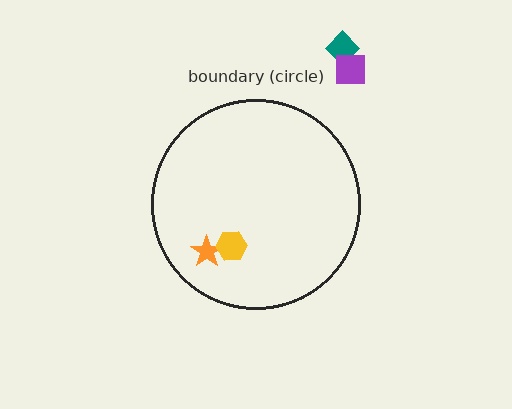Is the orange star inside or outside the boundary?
Inside.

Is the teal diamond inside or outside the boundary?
Outside.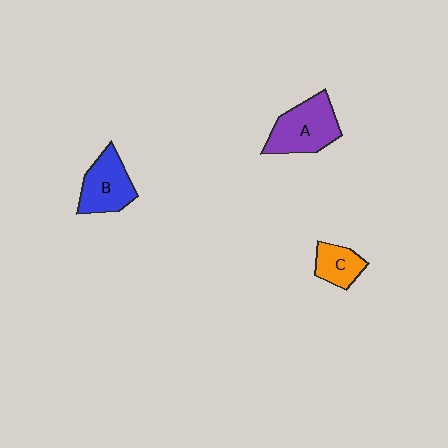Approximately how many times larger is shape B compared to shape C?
Approximately 1.5 times.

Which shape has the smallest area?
Shape C (orange).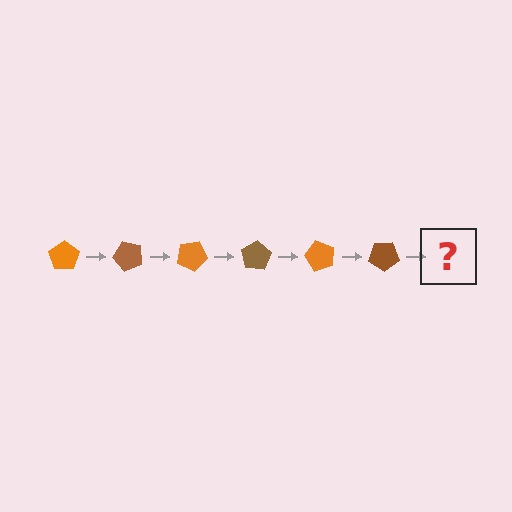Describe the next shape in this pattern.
It should be an orange pentagon, rotated 300 degrees from the start.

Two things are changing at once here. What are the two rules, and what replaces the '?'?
The two rules are that it rotates 50 degrees each step and the color cycles through orange and brown. The '?' should be an orange pentagon, rotated 300 degrees from the start.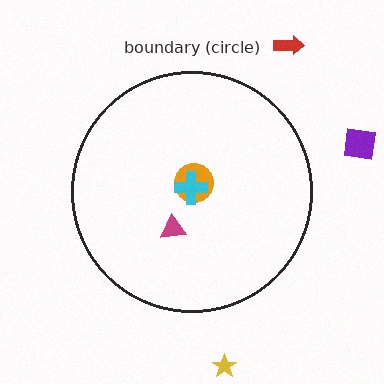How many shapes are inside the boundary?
3 inside, 3 outside.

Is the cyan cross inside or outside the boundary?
Inside.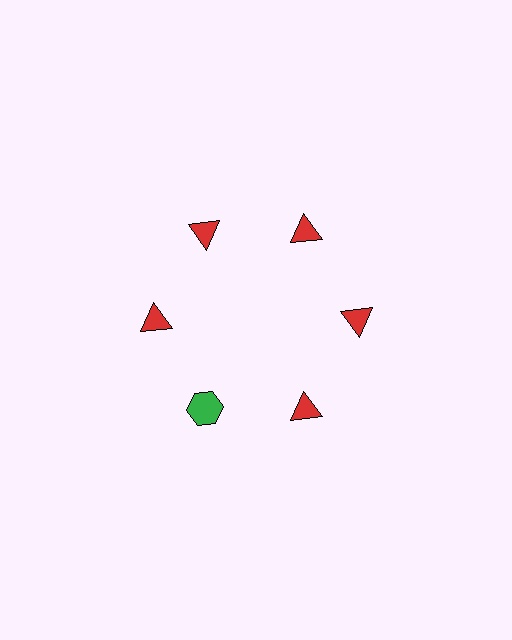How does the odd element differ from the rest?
It differs in both color (green instead of red) and shape (hexagon instead of triangle).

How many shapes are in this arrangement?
There are 6 shapes arranged in a ring pattern.